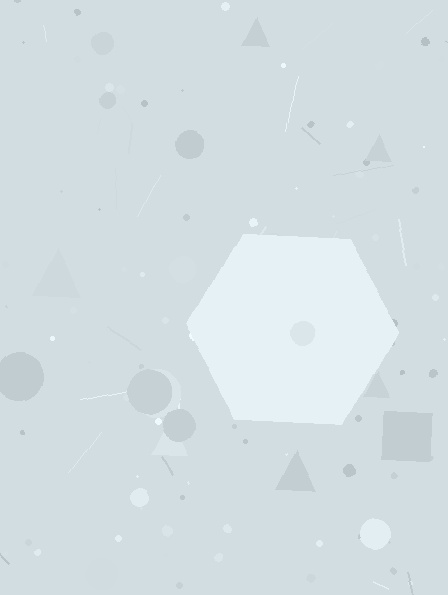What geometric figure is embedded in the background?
A hexagon is embedded in the background.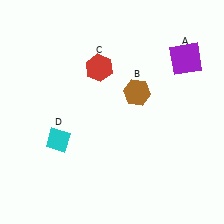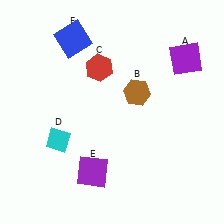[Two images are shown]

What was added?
A purple square (E), a blue square (F) were added in Image 2.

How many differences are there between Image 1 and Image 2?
There are 2 differences between the two images.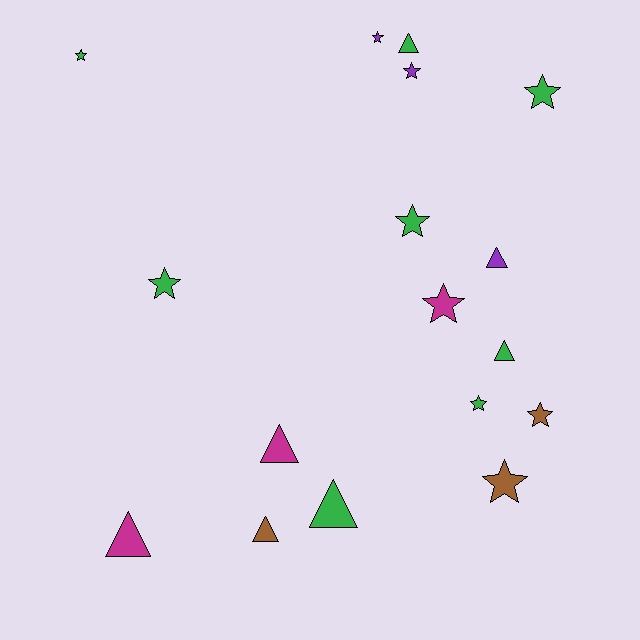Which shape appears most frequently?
Star, with 10 objects.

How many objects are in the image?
There are 17 objects.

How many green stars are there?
There are 5 green stars.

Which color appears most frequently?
Green, with 8 objects.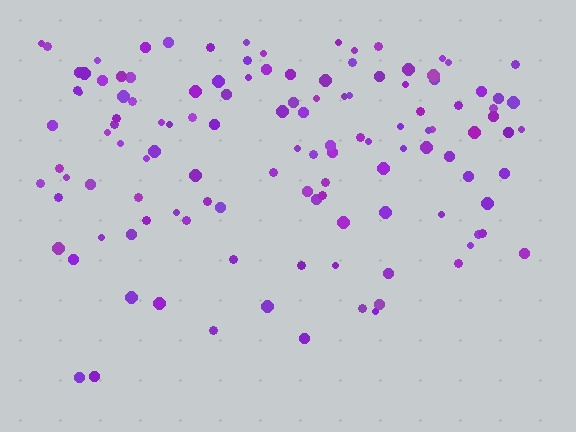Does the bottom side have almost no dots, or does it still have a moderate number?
Still a moderate number, just noticeably fewer than the top.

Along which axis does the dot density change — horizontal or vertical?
Vertical.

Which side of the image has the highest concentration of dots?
The top.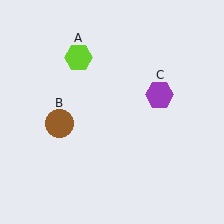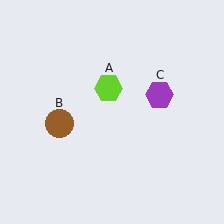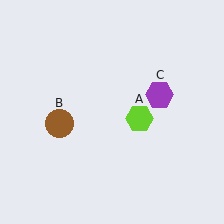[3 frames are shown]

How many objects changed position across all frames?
1 object changed position: lime hexagon (object A).